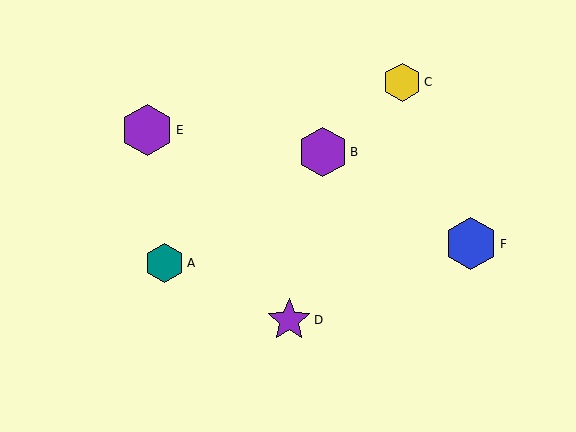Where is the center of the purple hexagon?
The center of the purple hexagon is at (147, 130).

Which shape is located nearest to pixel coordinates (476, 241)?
The blue hexagon (labeled F) at (471, 244) is nearest to that location.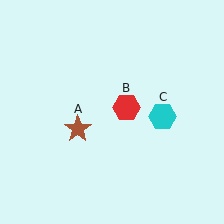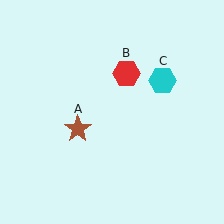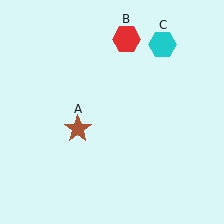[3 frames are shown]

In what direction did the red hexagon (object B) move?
The red hexagon (object B) moved up.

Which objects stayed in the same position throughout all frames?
Brown star (object A) remained stationary.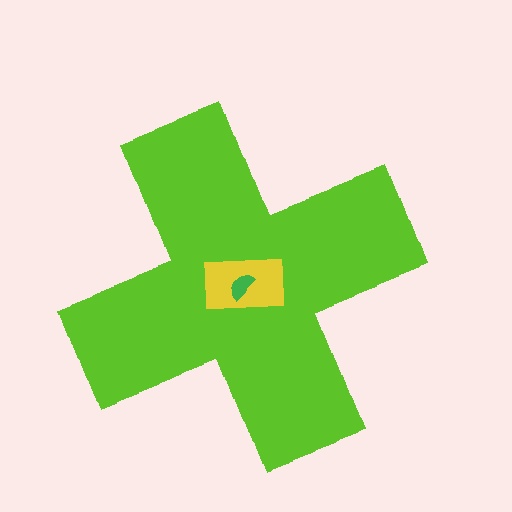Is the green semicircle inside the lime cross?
Yes.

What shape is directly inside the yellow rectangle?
The green semicircle.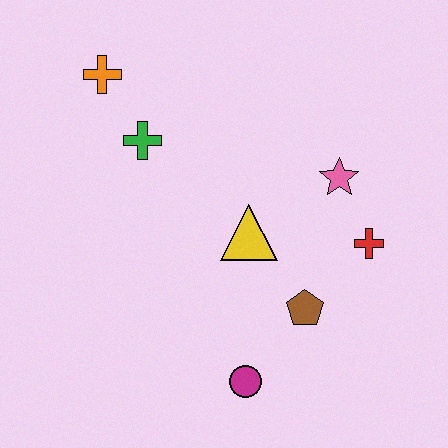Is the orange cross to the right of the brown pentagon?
No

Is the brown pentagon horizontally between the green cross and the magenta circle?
No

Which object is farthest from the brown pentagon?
The orange cross is farthest from the brown pentagon.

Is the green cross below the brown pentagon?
No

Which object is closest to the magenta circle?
The brown pentagon is closest to the magenta circle.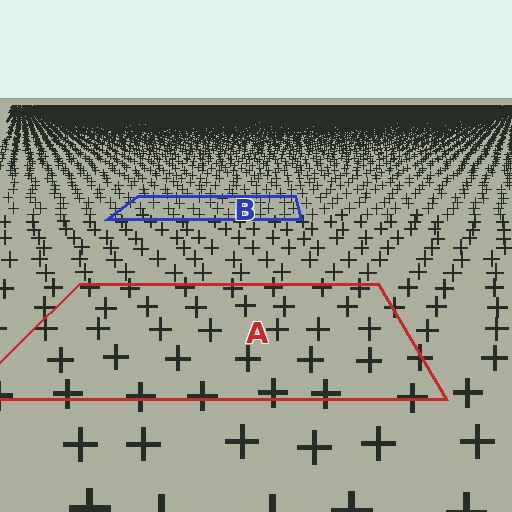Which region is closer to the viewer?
Region A is closer. The texture elements there are larger and more spread out.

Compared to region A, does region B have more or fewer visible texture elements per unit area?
Region B has more texture elements per unit area — they are packed more densely because it is farther away.